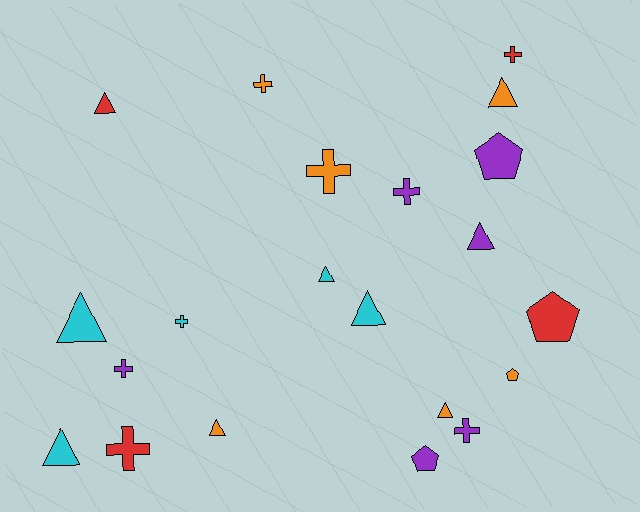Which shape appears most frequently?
Triangle, with 9 objects.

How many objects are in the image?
There are 21 objects.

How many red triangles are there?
There is 1 red triangle.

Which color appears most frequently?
Orange, with 6 objects.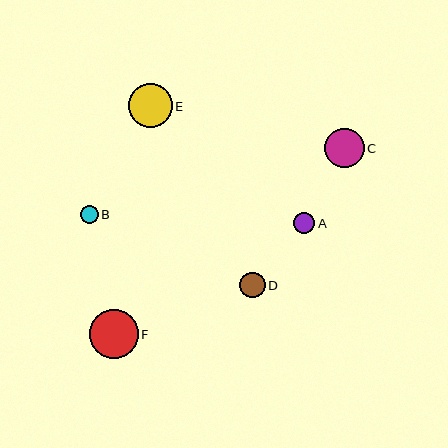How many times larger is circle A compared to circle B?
Circle A is approximately 1.2 times the size of circle B.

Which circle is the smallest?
Circle B is the smallest with a size of approximately 18 pixels.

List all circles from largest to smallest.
From largest to smallest: F, E, C, D, A, B.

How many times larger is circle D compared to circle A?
Circle D is approximately 1.2 times the size of circle A.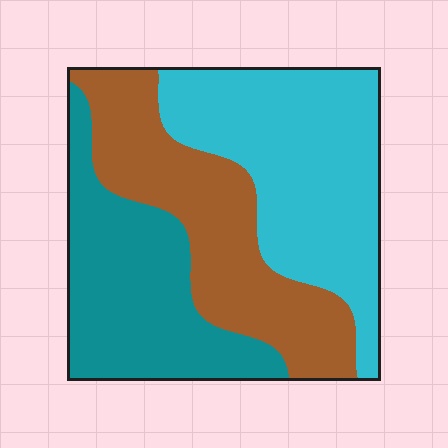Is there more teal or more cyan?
Cyan.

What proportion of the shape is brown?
Brown takes up about one third (1/3) of the shape.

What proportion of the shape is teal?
Teal takes up about one third (1/3) of the shape.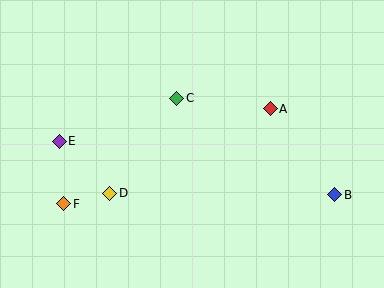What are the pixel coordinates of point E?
Point E is at (59, 141).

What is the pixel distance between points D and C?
The distance between D and C is 116 pixels.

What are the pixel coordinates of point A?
Point A is at (270, 109).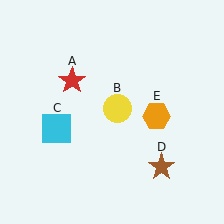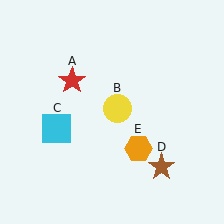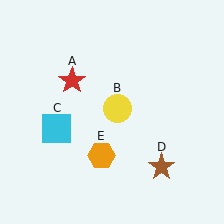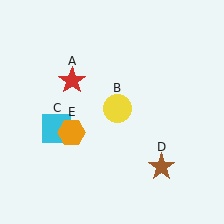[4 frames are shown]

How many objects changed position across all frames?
1 object changed position: orange hexagon (object E).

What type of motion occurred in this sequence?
The orange hexagon (object E) rotated clockwise around the center of the scene.